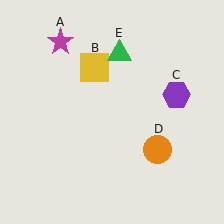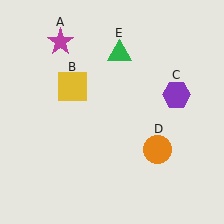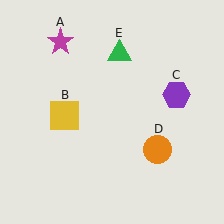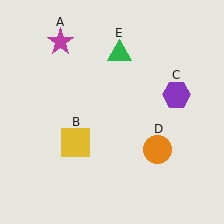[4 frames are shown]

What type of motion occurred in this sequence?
The yellow square (object B) rotated counterclockwise around the center of the scene.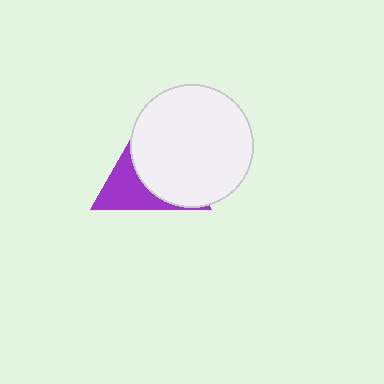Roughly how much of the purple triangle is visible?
A small part of it is visible (roughly 37%).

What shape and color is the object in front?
The object in front is a white circle.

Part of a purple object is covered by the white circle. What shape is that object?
It is a triangle.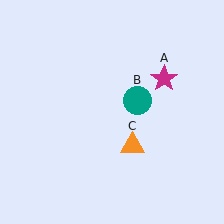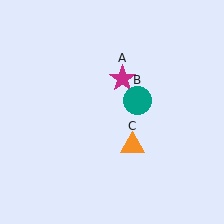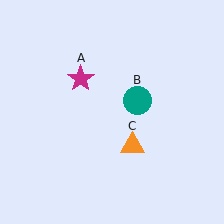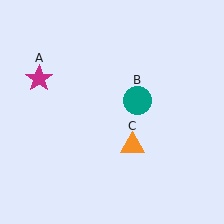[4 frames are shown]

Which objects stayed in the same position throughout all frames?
Teal circle (object B) and orange triangle (object C) remained stationary.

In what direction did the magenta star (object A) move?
The magenta star (object A) moved left.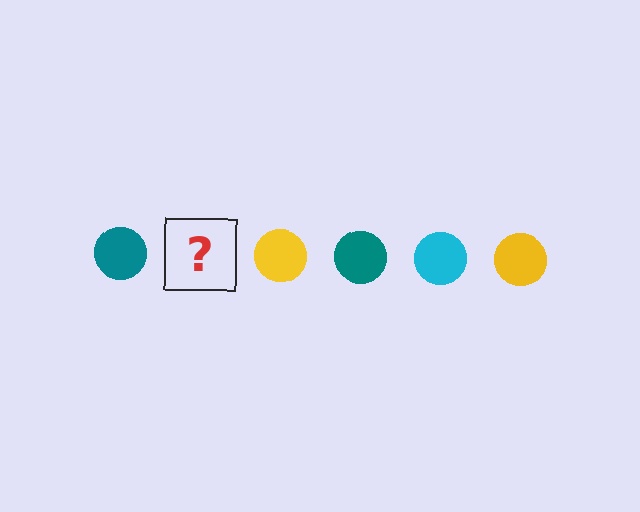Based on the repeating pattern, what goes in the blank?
The blank should be a cyan circle.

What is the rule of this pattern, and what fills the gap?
The rule is that the pattern cycles through teal, cyan, yellow circles. The gap should be filled with a cyan circle.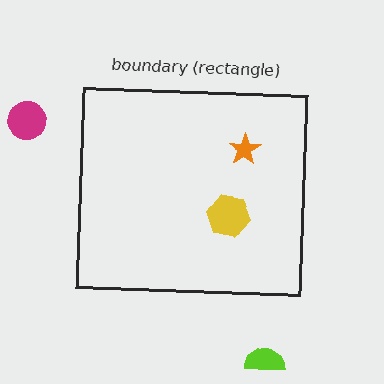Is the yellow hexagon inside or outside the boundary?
Inside.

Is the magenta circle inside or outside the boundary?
Outside.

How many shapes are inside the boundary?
2 inside, 2 outside.